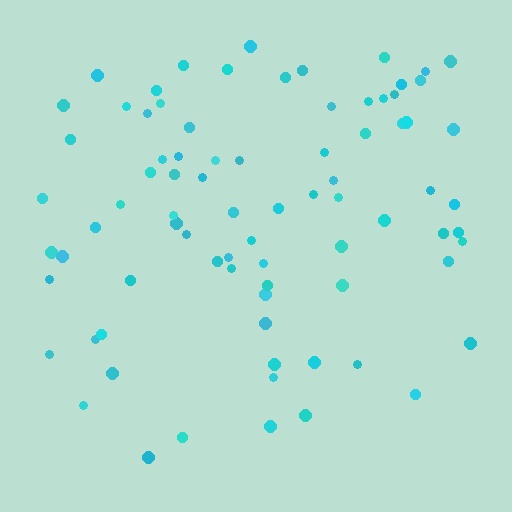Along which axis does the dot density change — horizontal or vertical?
Vertical.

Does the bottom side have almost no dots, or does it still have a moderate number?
Still a moderate number, just noticeably fewer than the top.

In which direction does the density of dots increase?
From bottom to top, with the top side densest.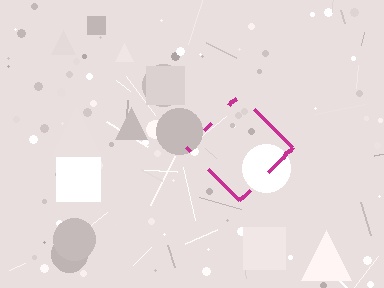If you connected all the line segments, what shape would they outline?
They would outline a diamond.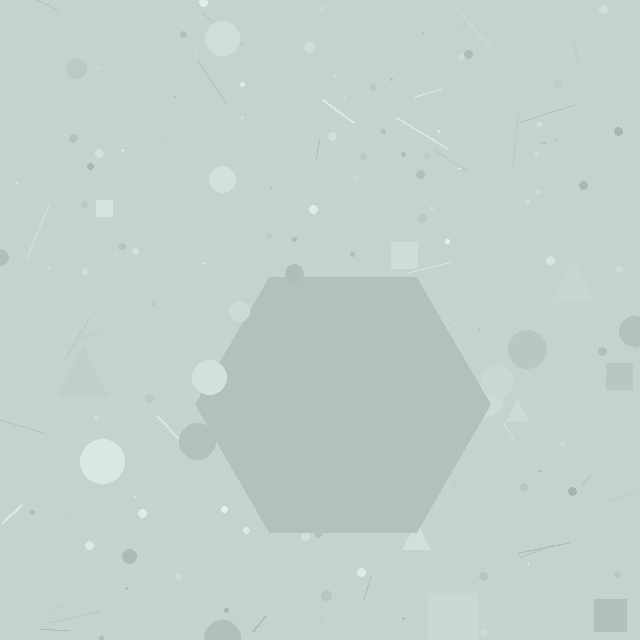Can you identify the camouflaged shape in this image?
The camouflaged shape is a hexagon.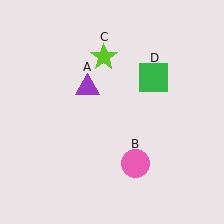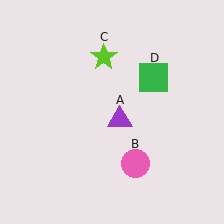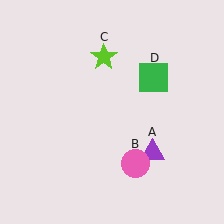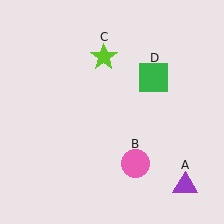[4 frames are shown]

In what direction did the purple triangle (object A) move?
The purple triangle (object A) moved down and to the right.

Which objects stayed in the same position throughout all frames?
Pink circle (object B) and lime star (object C) and green square (object D) remained stationary.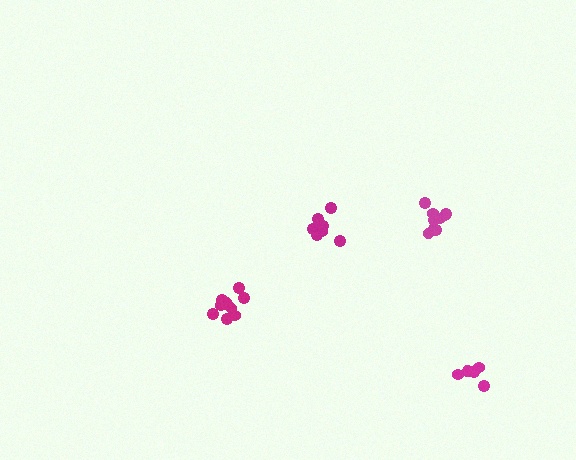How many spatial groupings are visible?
There are 4 spatial groupings.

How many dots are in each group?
Group 1: 6 dots, Group 2: 10 dots, Group 3: 10 dots, Group 4: 7 dots (33 total).